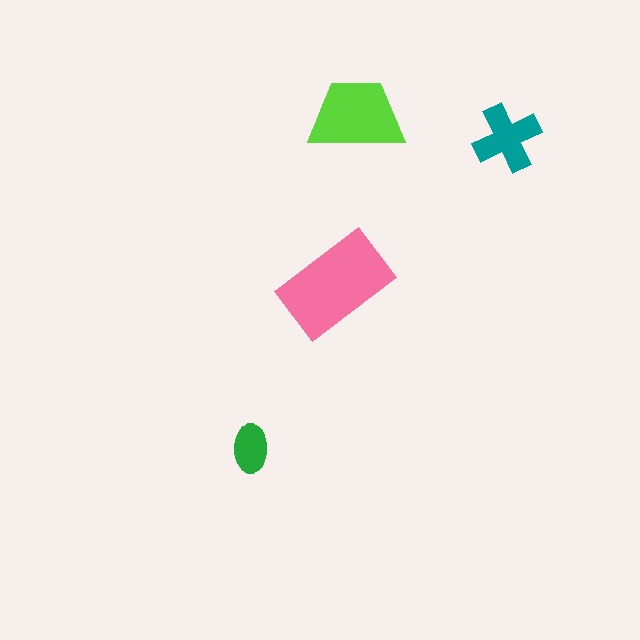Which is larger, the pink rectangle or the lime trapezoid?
The pink rectangle.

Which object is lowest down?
The green ellipse is bottommost.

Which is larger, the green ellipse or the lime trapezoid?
The lime trapezoid.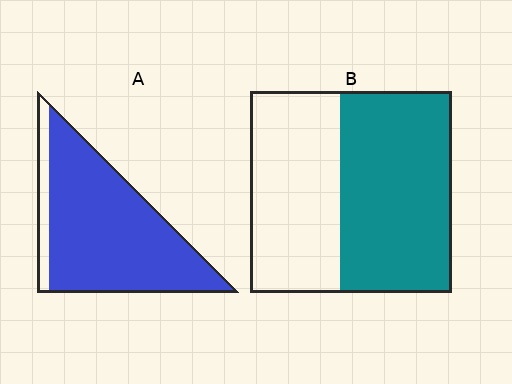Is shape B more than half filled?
Yes.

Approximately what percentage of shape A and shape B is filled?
A is approximately 90% and B is approximately 55%.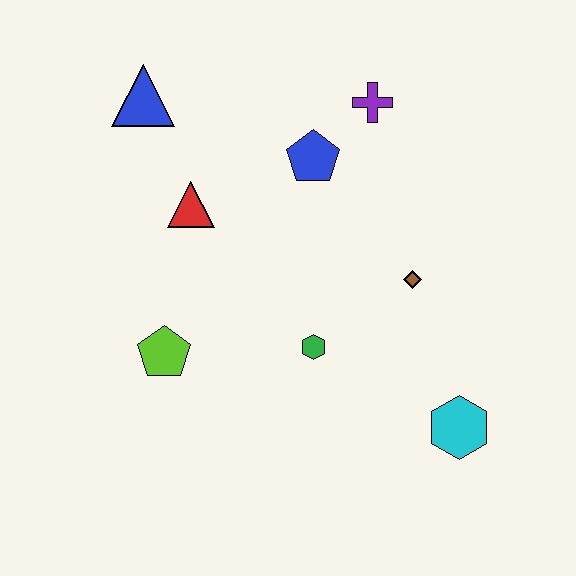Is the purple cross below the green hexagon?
No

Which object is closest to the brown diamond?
The green hexagon is closest to the brown diamond.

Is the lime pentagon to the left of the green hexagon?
Yes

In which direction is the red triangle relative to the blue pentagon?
The red triangle is to the left of the blue pentagon.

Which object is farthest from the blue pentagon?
The cyan hexagon is farthest from the blue pentagon.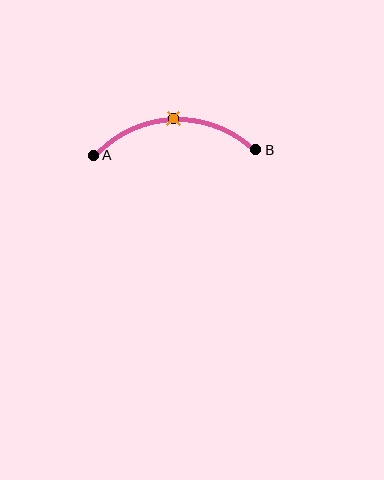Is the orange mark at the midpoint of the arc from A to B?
Yes. The orange mark lies on the arc at equal arc-length from both A and B — it is the arc midpoint.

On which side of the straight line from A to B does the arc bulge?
The arc bulges above the straight line connecting A and B.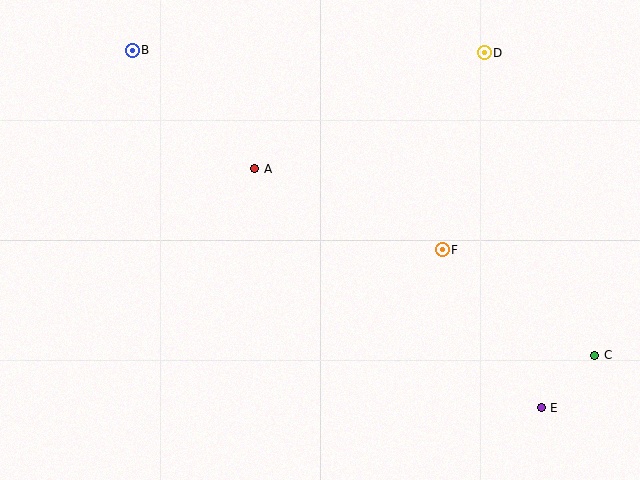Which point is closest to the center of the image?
Point A at (255, 169) is closest to the center.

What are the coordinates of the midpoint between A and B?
The midpoint between A and B is at (193, 110).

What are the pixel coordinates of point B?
Point B is at (132, 50).